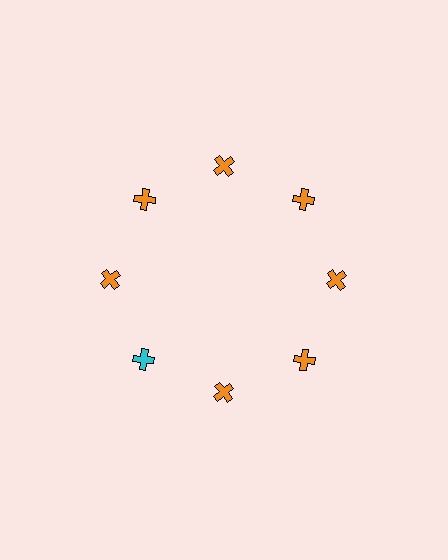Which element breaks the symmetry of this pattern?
The cyan cross at roughly the 8 o'clock position breaks the symmetry. All other shapes are orange crosses.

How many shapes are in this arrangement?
There are 8 shapes arranged in a ring pattern.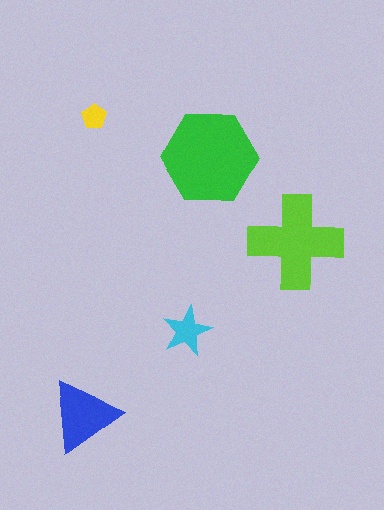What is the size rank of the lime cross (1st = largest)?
2nd.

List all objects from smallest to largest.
The yellow pentagon, the cyan star, the blue triangle, the lime cross, the green hexagon.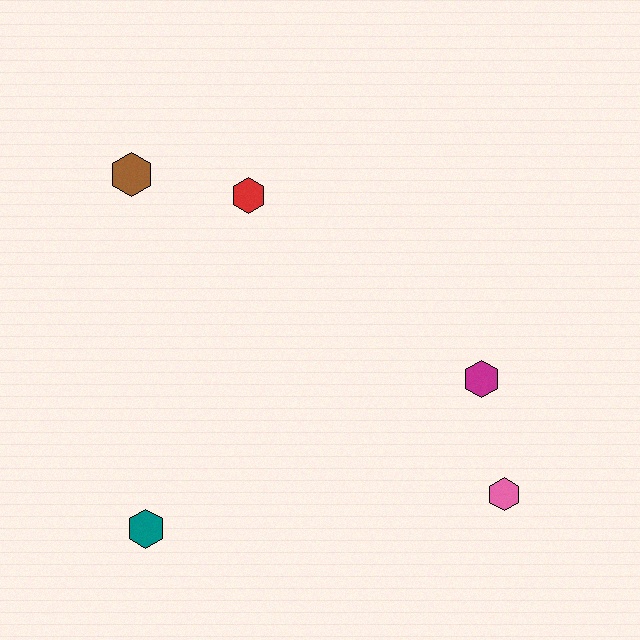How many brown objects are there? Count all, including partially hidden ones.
There is 1 brown object.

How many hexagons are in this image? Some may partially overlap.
There are 5 hexagons.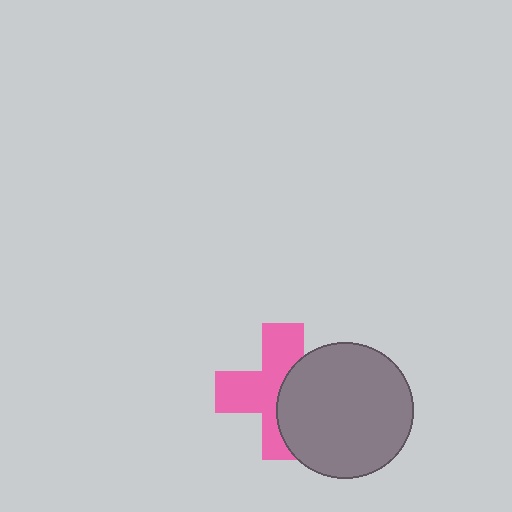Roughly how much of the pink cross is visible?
About half of it is visible (roughly 57%).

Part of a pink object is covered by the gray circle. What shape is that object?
It is a cross.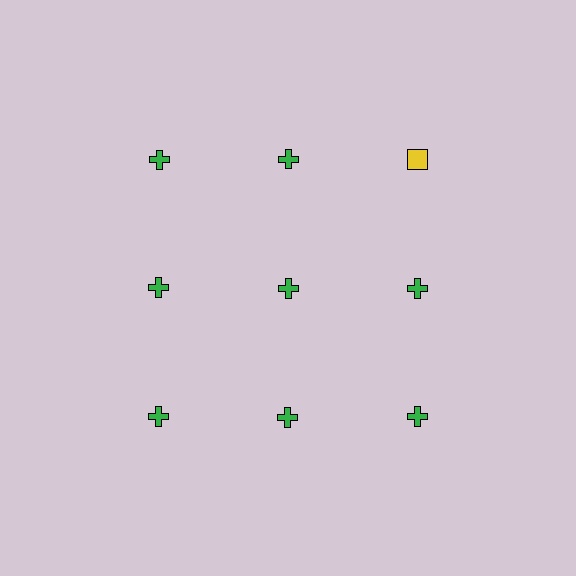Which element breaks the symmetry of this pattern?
The yellow square in the top row, center column breaks the symmetry. All other shapes are green crosses.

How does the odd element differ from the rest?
It differs in both color (yellow instead of green) and shape (square instead of cross).